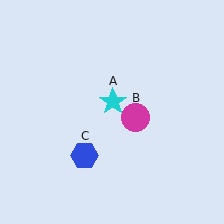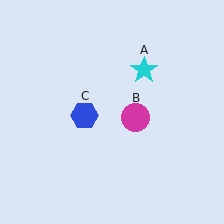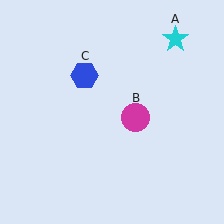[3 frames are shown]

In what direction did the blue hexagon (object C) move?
The blue hexagon (object C) moved up.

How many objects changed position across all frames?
2 objects changed position: cyan star (object A), blue hexagon (object C).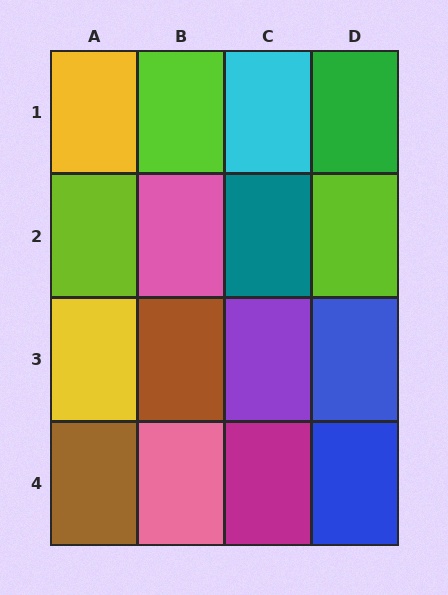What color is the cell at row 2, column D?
Lime.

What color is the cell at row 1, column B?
Lime.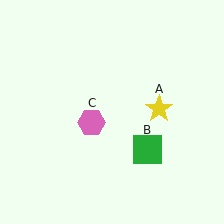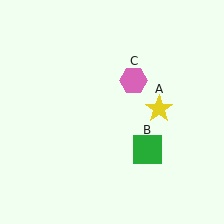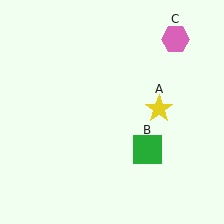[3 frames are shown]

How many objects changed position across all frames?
1 object changed position: pink hexagon (object C).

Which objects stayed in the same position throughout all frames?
Yellow star (object A) and green square (object B) remained stationary.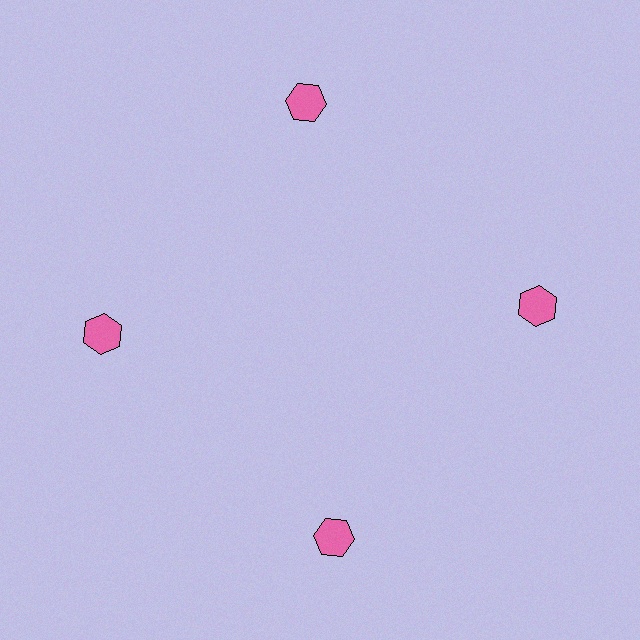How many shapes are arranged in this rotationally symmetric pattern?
There are 4 shapes, arranged in 4 groups of 1.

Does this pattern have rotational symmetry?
Yes, this pattern has 4-fold rotational symmetry. It looks the same after rotating 90 degrees around the center.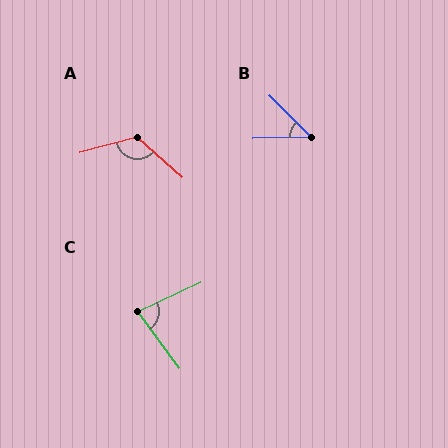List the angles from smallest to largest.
B (46°), C (78°), A (122°).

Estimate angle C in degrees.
Approximately 78 degrees.